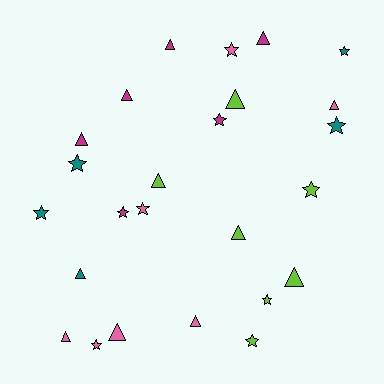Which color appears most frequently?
Lime, with 7 objects.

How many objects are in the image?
There are 25 objects.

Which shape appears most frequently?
Triangle, with 13 objects.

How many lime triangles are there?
There are 4 lime triangles.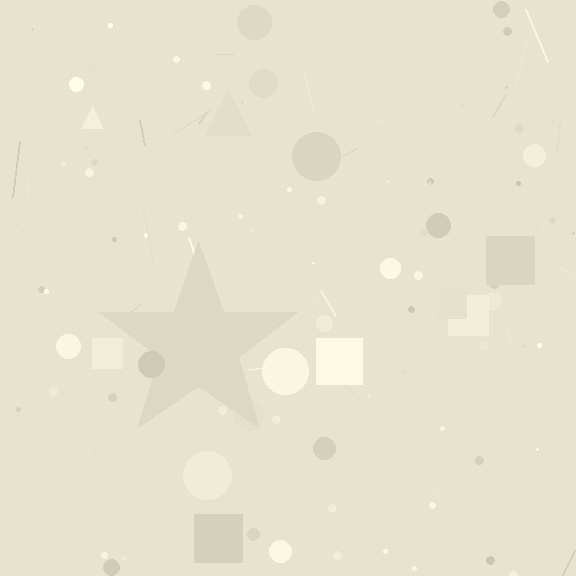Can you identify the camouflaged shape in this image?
The camouflaged shape is a star.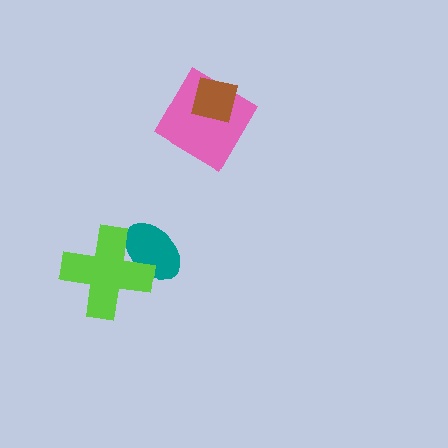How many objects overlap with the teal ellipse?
1 object overlaps with the teal ellipse.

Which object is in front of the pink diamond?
The brown square is in front of the pink diamond.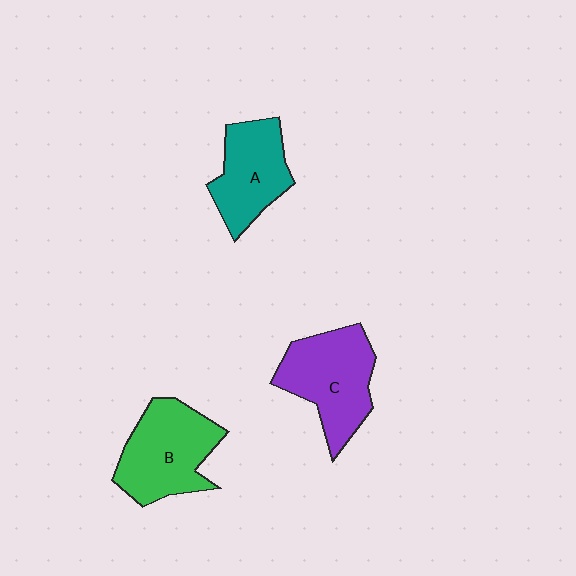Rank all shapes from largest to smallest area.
From largest to smallest: C (purple), B (green), A (teal).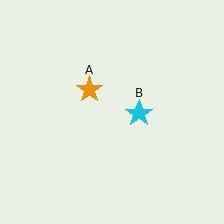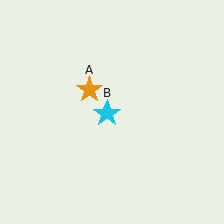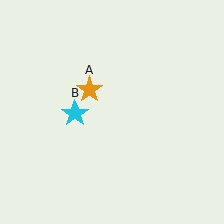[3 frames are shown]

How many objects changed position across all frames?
1 object changed position: cyan star (object B).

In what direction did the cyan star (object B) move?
The cyan star (object B) moved left.